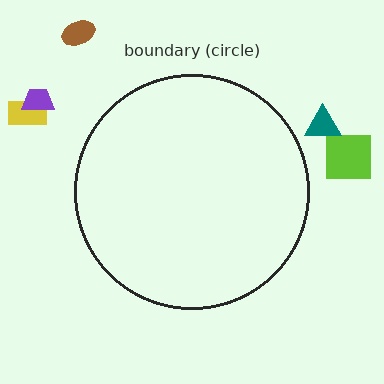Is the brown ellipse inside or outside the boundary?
Outside.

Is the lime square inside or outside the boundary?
Outside.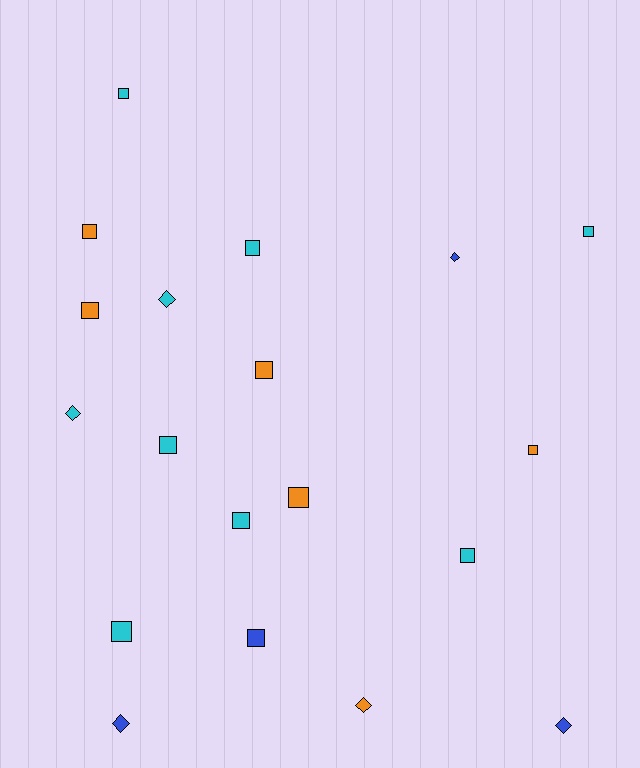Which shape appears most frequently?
Square, with 13 objects.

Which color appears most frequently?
Cyan, with 9 objects.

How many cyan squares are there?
There are 7 cyan squares.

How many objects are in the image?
There are 19 objects.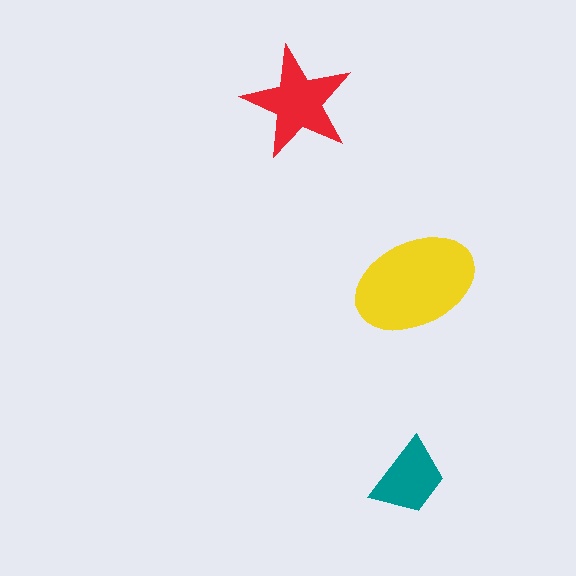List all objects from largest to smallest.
The yellow ellipse, the red star, the teal trapezoid.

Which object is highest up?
The red star is topmost.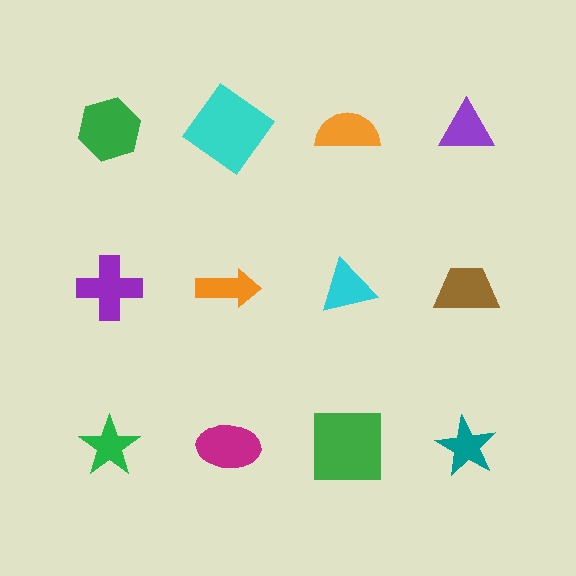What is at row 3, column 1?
A green star.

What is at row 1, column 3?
An orange semicircle.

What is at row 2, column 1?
A purple cross.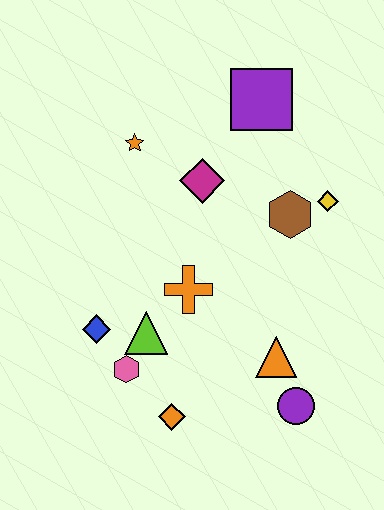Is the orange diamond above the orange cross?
No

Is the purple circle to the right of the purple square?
Yes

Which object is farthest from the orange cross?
The purple square is farthest from the orange cross.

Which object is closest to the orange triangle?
The purple circle is closest to the orange triangle.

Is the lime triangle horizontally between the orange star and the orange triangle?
Yes